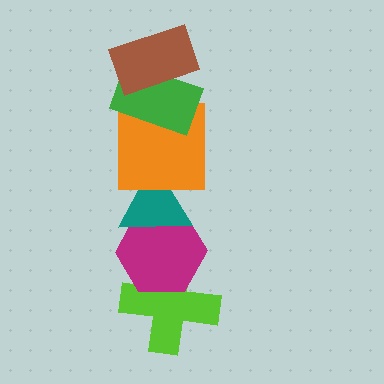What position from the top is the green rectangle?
The green rectangle is 2nd from the top.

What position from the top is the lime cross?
The lime cross is 6th from the top.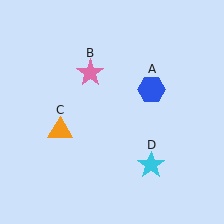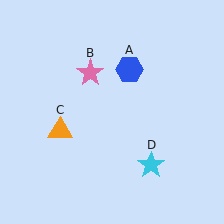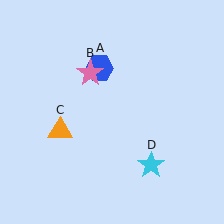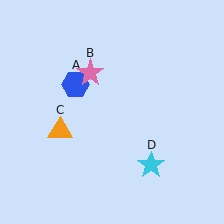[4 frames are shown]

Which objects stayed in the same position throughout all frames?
Pink star (object B) and orange triangle (object C) and cyan star (object D) remained stationary.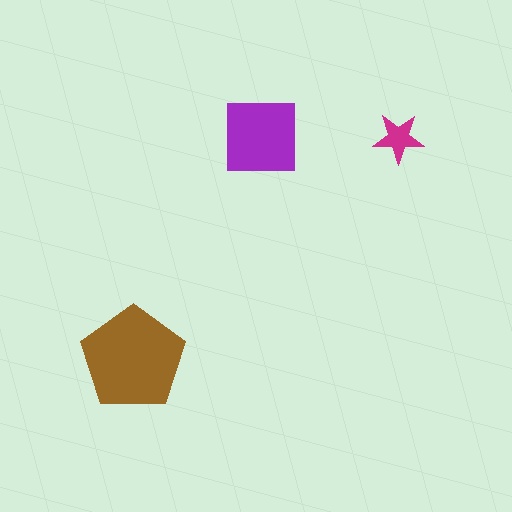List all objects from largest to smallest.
The brown pentagon, the purple square, the magenta star.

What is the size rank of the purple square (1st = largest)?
2nd.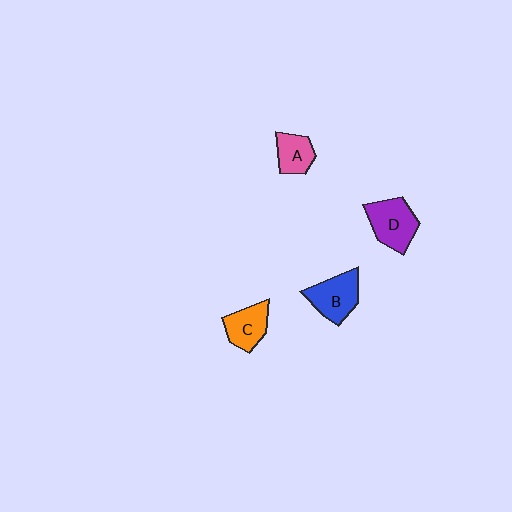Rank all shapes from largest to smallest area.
From largest to smallest: D (purple), B (blue), C (orange), A (pink).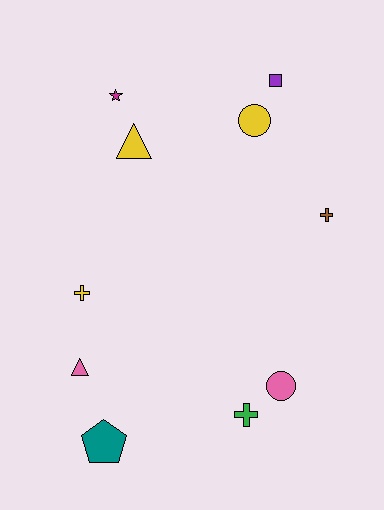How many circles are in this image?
There are 2 circles.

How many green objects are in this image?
There is 1 green object.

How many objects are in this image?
There are 10 objects.